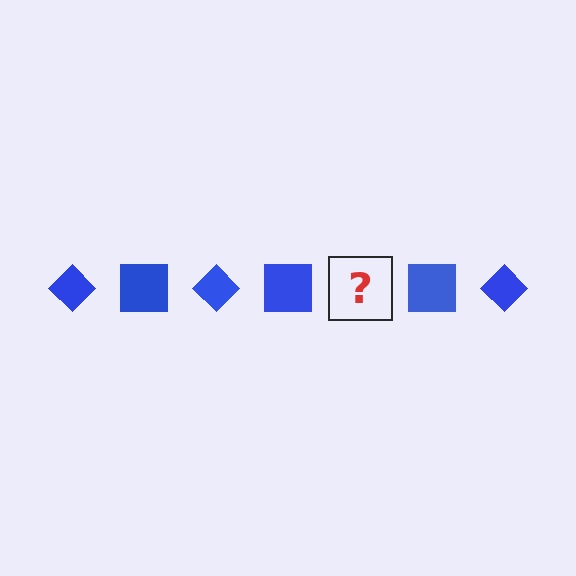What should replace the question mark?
The question mark should be replaced with a blue diamond.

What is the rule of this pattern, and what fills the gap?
The rule is that the pattern cycles through diamond, square shapes in blue. The gap should be filled with a blue diamond.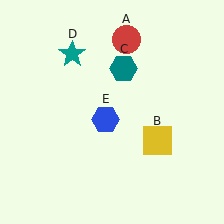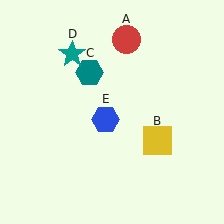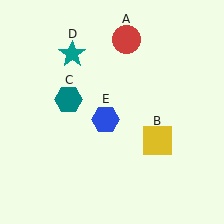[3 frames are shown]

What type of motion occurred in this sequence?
The teal hexagon (object C) rotated counterclockwise around the center of the scene.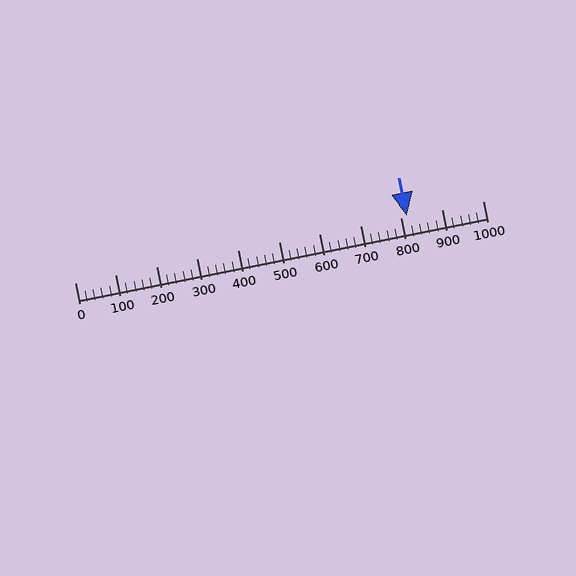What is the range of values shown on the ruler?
The ruler shows values from 0 to 1000.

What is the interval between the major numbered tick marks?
The major tick marks are spaced 100 units apart.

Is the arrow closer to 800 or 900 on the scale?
The arrow is closer to 800.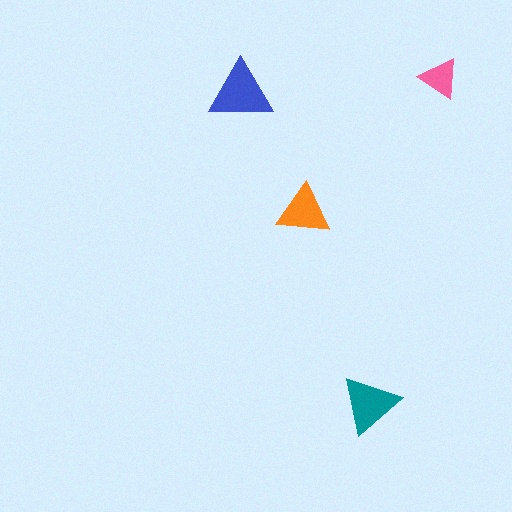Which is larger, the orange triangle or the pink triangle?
The orange one.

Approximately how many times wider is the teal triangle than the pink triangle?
About 1.5 times wider.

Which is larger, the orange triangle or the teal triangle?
The teal one.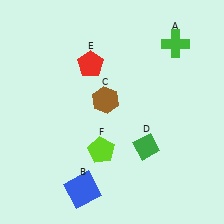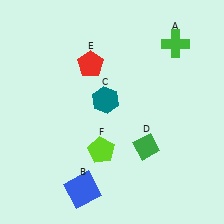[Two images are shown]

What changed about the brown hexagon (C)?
In Image 1, C is brown. In Image 2, it changed to teal.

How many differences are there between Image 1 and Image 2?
There is 1 difference between the two images.